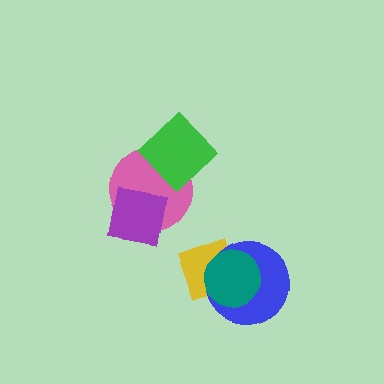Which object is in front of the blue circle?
The teal circle is in front of the blue circle.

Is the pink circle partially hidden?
Yes, it is partially covered by another shape.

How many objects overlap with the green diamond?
1 object overlaps with the green diamond.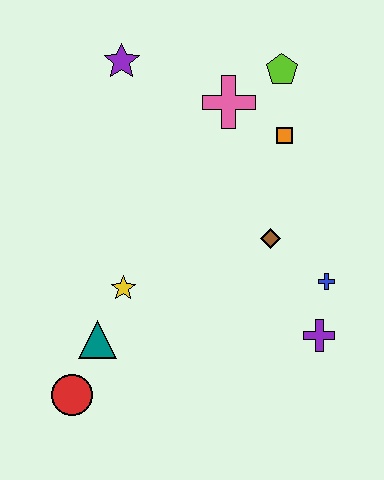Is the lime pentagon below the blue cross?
No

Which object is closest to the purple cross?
The blue cross is closest to the purple cross.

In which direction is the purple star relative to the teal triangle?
The purple star is above the teal triangle.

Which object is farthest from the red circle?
The lime pentagon is farthest from the red circle.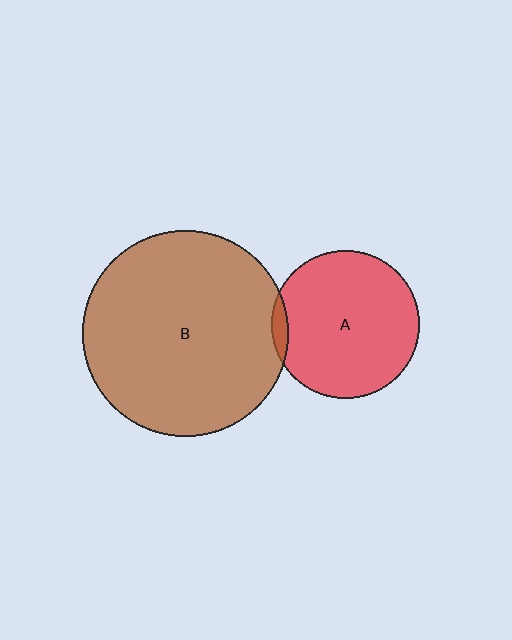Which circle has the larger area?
Circle B (brown).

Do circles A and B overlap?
Yes.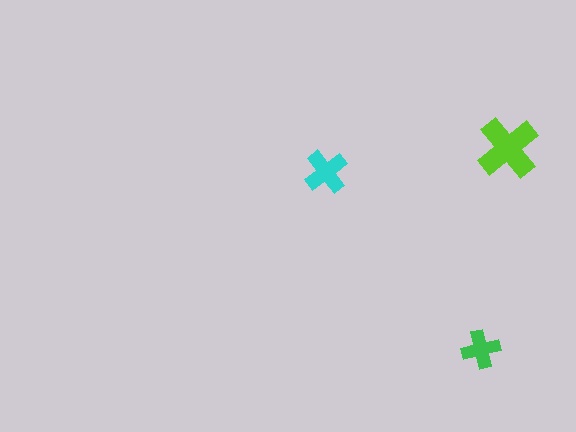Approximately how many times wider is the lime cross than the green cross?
About 1.5 times wider.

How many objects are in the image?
There are 3 objects in the image.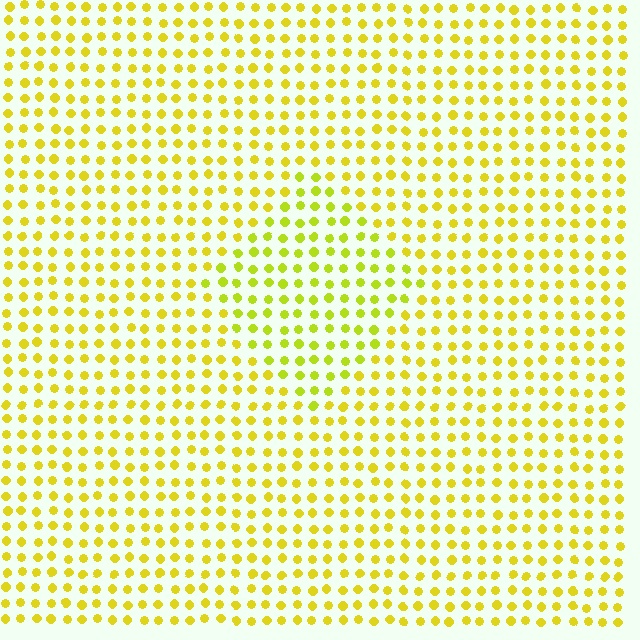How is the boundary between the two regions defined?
The boundary is defined purely by a slight shift in hue (about 17 degrees). Spacing, size, and orientation are identical on both sides.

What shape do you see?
I see a diamond.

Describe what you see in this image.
The image is filled with small yellow elements in a uniform arrangement. A diamond-shaped region is visible where the elements are tinted to a slightly different hue, forming a subtle color boundary.